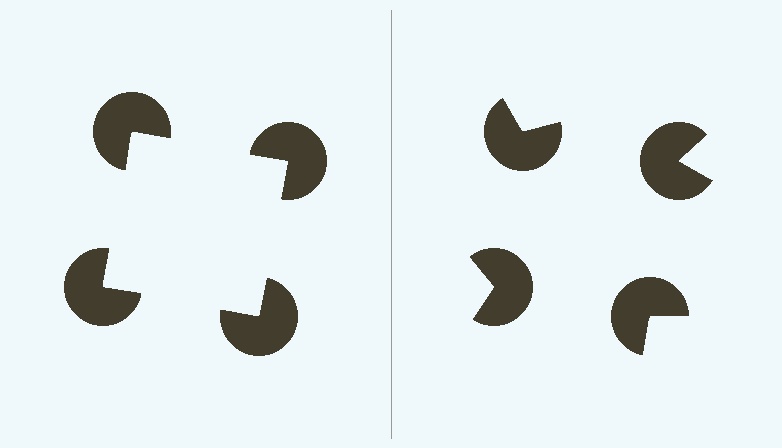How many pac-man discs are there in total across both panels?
8 — 4 on each side.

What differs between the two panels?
The pac-man discs are positioned identically on both sides; only the wedge orientations differ. On the left they align to a square; on the right they are misaligned.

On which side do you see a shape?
An illusory square appears on the left side. On the right side the wedge cuts are rotated, so no coherent shape forms.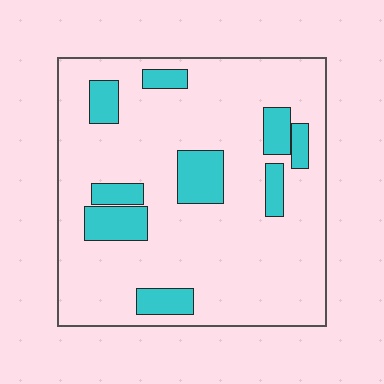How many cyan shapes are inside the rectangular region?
9.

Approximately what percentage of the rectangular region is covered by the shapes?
Approximately 20%.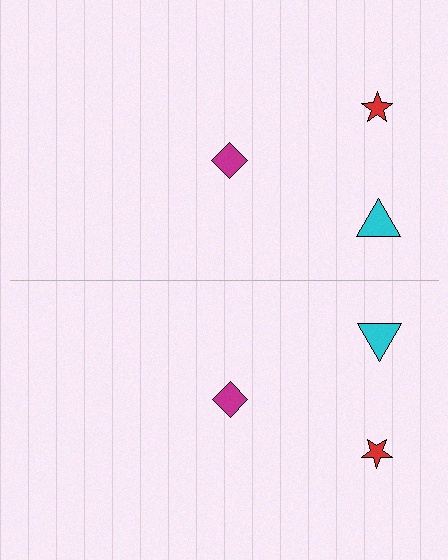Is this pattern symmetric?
Yes, this pattern has bilateral (reflection) symmetry.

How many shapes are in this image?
There are 6 shapes in this image.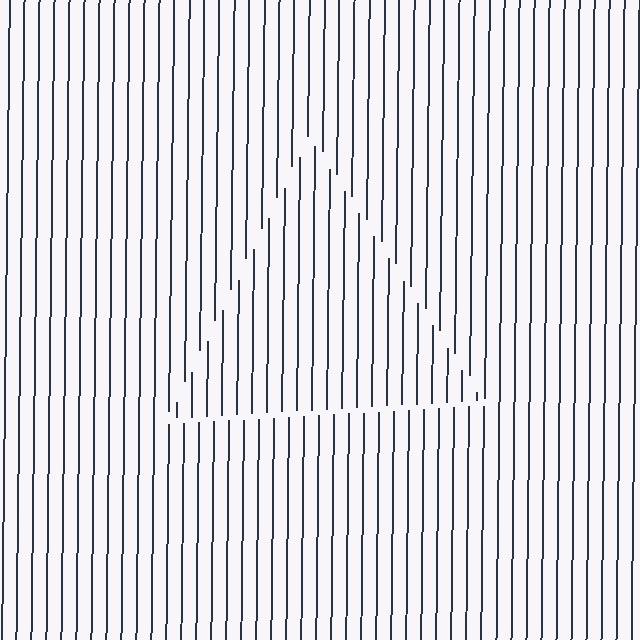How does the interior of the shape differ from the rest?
The interior of the shape contains the same grating, shifted by half a period — the contour is defined by the phase discontinuity where line-ends from the inner and outer gratings abut.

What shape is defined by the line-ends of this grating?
An illusory triangle. The interior of the shape contains the same grating, shifted by half a period — the contour is defined by the phase discontinuity where line-ends from the inner and outer gratings abut.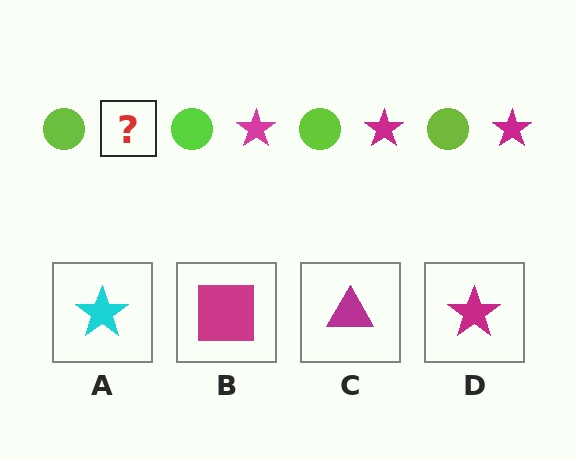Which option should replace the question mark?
Option D.